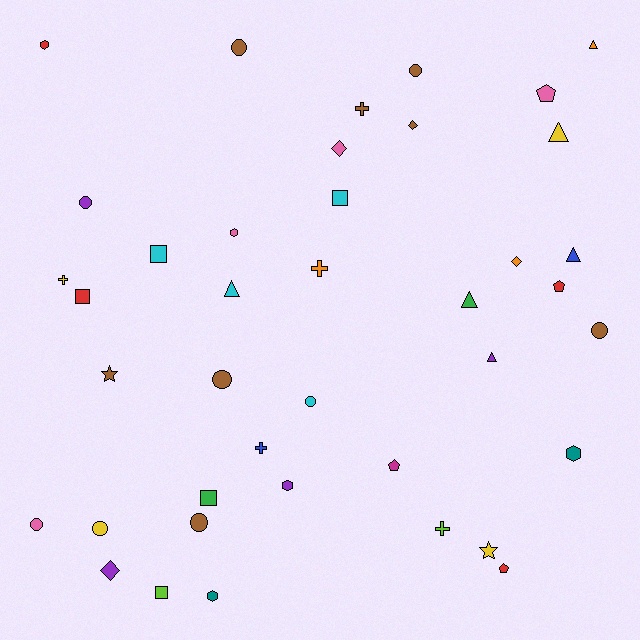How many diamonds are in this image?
There are 4 diamonds.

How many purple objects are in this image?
There are 4 purple objects.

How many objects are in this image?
There are 40 objects.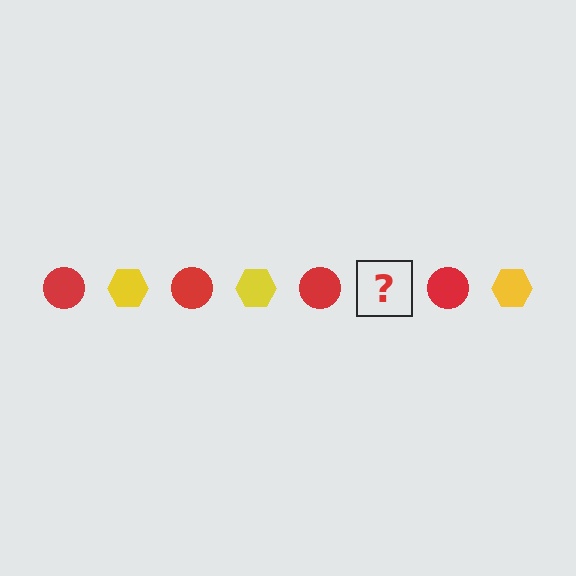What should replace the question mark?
The question mark should be replaced with a yellow hexagon.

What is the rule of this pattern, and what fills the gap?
The rule is that the pattern alternates between red circle and yellow hexagon. The gap should be filled with a yellow hexagon.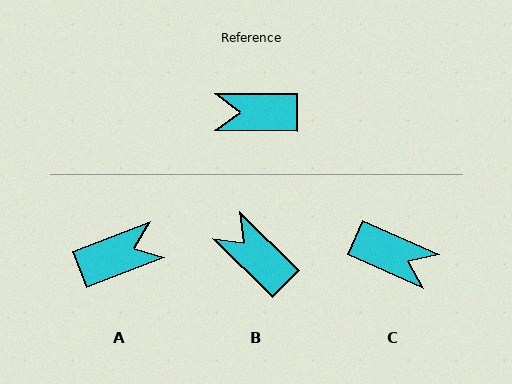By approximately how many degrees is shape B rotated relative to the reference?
Approximately 44 degrees clockwise.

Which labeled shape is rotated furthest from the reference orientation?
A, about 159 degrees away.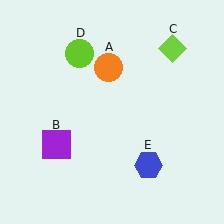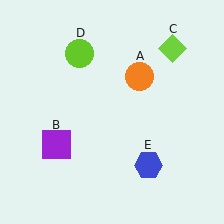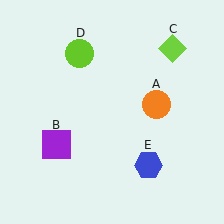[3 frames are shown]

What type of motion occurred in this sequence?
The orange circle (object A) rotated clockwise around the center of the scene.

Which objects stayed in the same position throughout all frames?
Purple square (object B) and lime diamond (object C) and lime circle (object D) and blue hexagon (object E) remained stationary.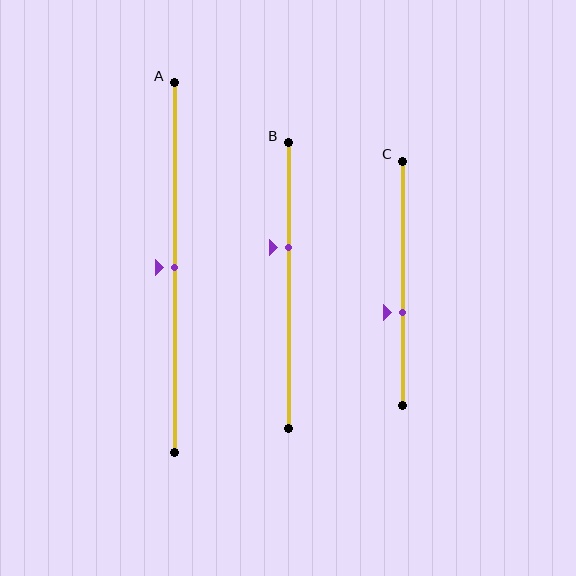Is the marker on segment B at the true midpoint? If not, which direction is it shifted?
No, the marker on segment B is shifted upward by about 13% of the segment length.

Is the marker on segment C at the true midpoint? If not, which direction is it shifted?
No, the marker on segment C is shifted downward by about 12% of the segment length.